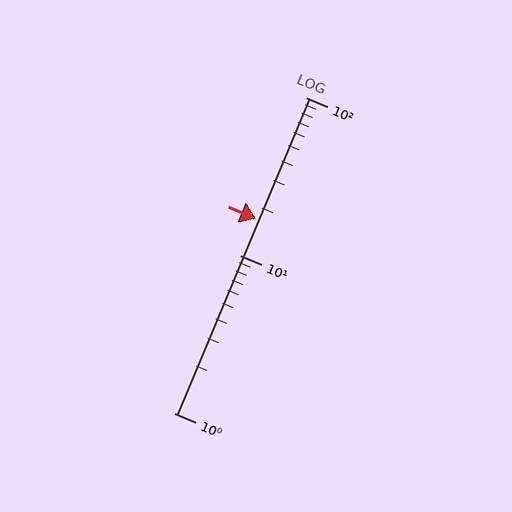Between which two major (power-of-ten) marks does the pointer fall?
The pointer is between 10 and 100.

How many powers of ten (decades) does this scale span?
The scale spans 2 decades, from 1 to 100.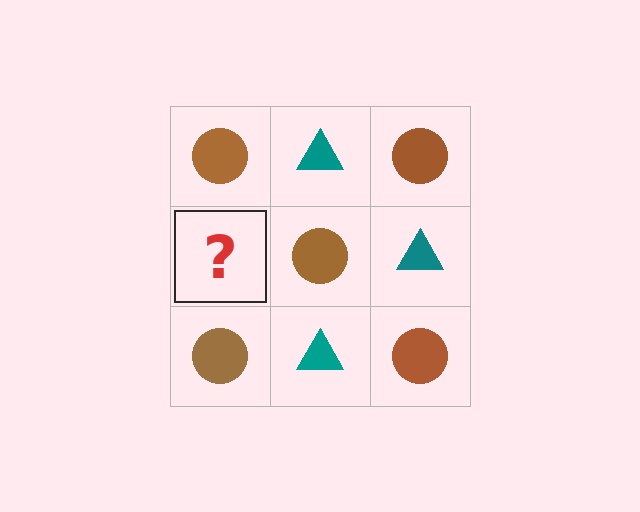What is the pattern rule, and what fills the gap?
The rule is that it alternates brown circle and teal triangle in a checkerboard pattern. The gap should be filled with a teal triangle.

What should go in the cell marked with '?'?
The missing cell should contain a teal triangle.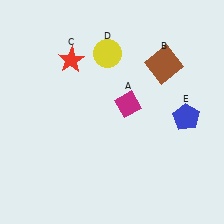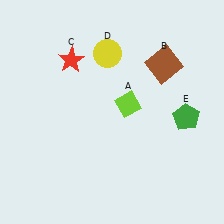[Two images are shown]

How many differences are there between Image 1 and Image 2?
There are 2 differences between the two images.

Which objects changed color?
A changed from magenta to lime. E changed from blue to green.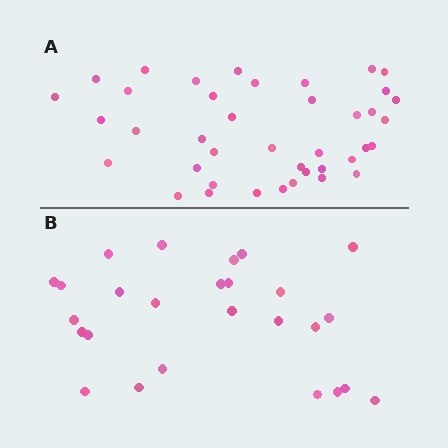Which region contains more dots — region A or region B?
Region A (the top region) has more dots.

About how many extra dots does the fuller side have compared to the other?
Region A has approximately 15 more dots than region B.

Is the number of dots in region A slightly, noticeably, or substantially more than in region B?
Region A has substantially more. The ratio is roughly 1.5 to 1.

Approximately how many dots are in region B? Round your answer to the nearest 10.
About 30 dots. (The exact count is 26, which rounds to 30.)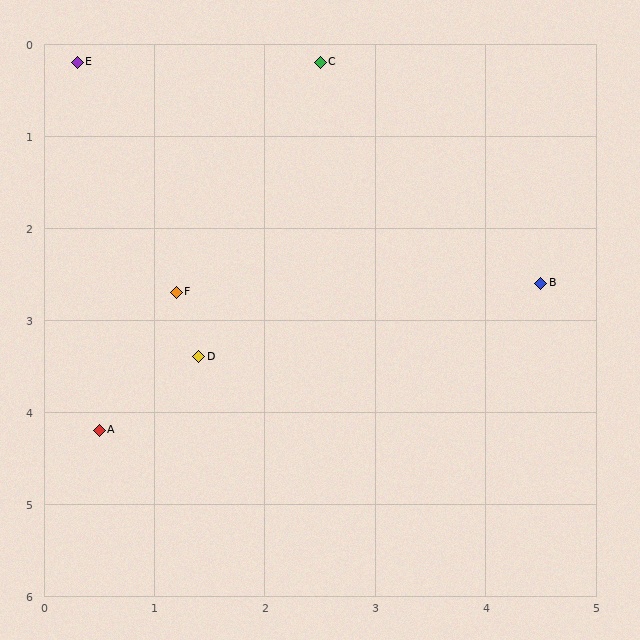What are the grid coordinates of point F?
Point F is at approximately (1.2, 2.7).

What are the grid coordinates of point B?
Point B is at approximately (4.5, 2.6).